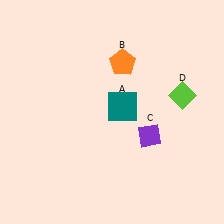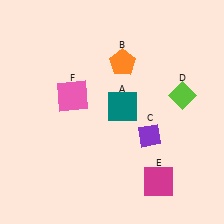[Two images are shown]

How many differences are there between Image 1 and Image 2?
There are 2 differences between the two images.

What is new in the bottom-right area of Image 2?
A magenta square (E) was added in the bottom-right area of Image 2.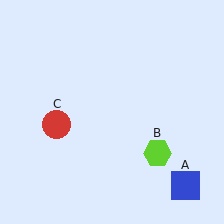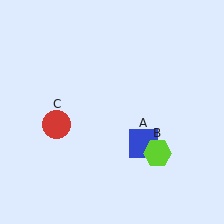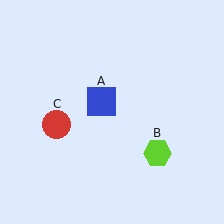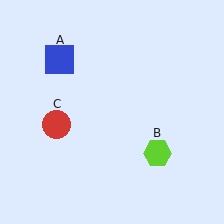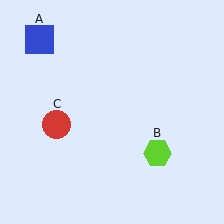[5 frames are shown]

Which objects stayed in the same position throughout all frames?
Lime hexagon (object B) and red circle (object C) remained stationary.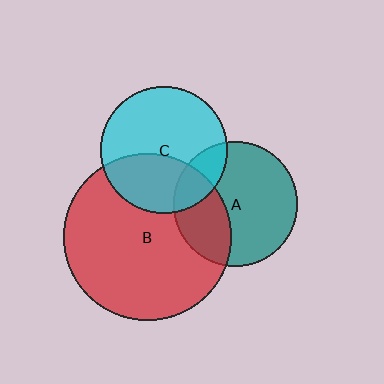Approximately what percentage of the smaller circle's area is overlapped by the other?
Approximately 40%.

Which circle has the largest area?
Circle B (red).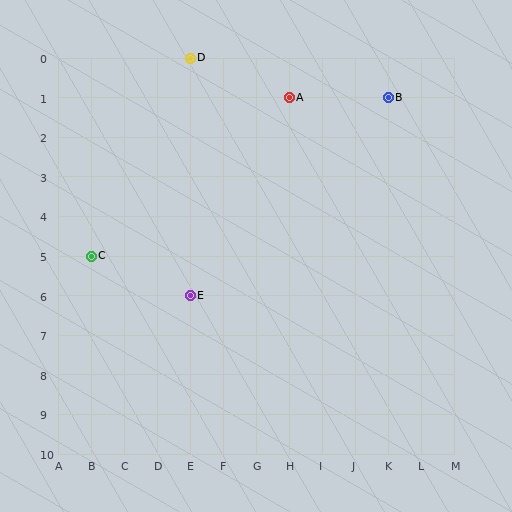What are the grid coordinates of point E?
Point E is at grid coordinates (E, 6).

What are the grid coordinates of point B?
Point B is at grid coordinates (K, 1).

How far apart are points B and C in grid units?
Points B and C are 9 columns and 4 rows apart (about 9.8 grid units diagonally).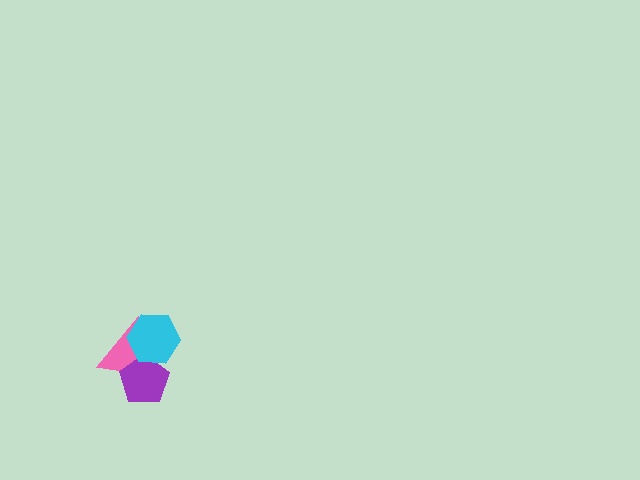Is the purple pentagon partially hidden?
Yes, it is partially covered by another shape.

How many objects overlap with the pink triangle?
2 objects overlap with the pink triangle.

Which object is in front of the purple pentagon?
The cyan hexagon is in front of the purple pentagon.